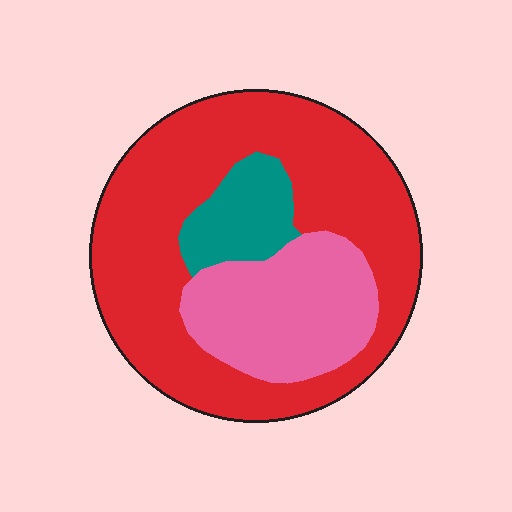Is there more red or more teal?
Red.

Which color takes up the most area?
Red, at roughly 65%.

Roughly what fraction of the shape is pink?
Pink takes up about one quarter (1/4) of the shape.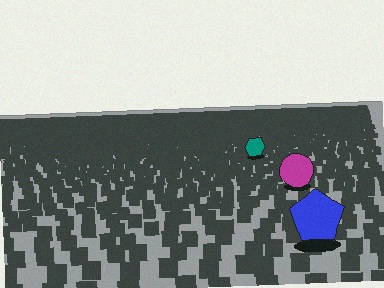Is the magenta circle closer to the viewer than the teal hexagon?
Yes. The magenta circle is closer — you can tell from the texture gradient: the ground texture is coarser near it.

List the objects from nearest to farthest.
From nearest to farthest: the blue pentagon, the magenta circle, the teal hexagon.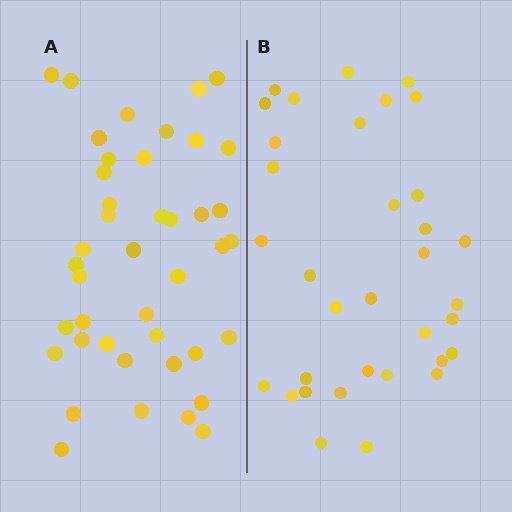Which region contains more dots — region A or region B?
Region A (the left region) has more dots.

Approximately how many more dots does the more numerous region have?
Region A has roughly 8 or so more dots than region B.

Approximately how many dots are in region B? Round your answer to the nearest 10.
About 30 dots. (The exact count is 34, which rounds to 30.)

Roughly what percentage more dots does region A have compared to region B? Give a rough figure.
About 25% more.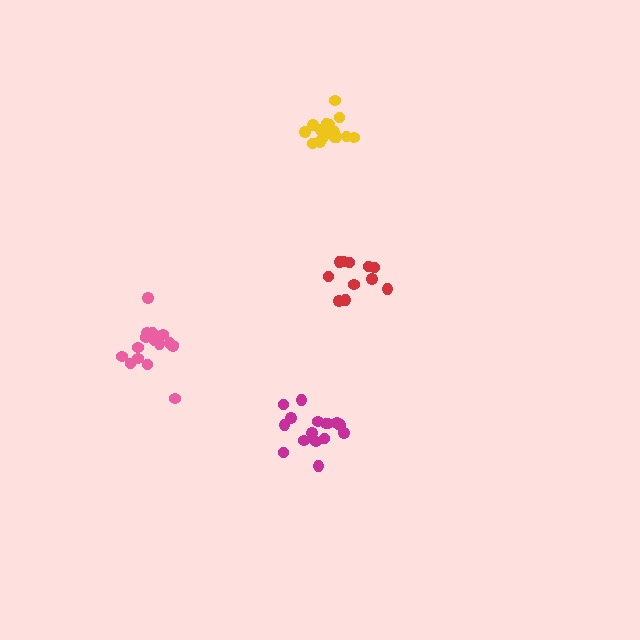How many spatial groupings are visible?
There are 4 spatial groupings.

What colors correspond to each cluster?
The clusters are colored: magenta, pink, yellow, red.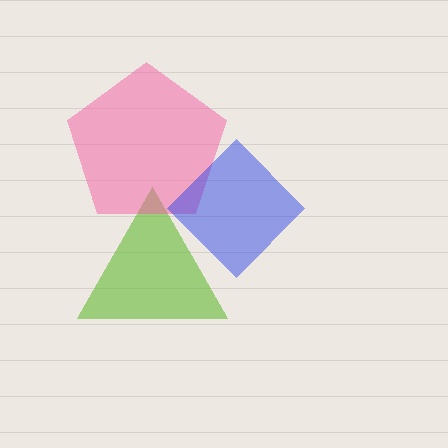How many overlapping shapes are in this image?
There are 3 overlapping shapes in the image.